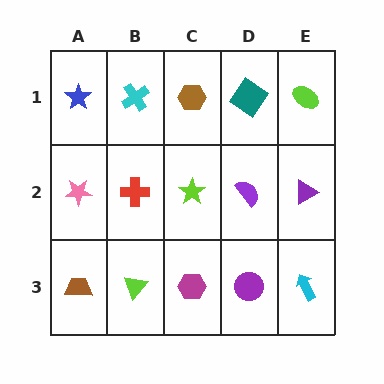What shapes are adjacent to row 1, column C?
A lime star (row 2, column C), a cyan cross (row 1, column B), a teal diamond (row 1, column D).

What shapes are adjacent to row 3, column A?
A pink star (row 2, column A), a lime triangle (row 3, column B).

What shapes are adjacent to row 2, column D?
A teal diamond (row 1, column D), a purple circle (row 3, column D), a lime star (row 2, column C), a purple triangle (row 2, column E).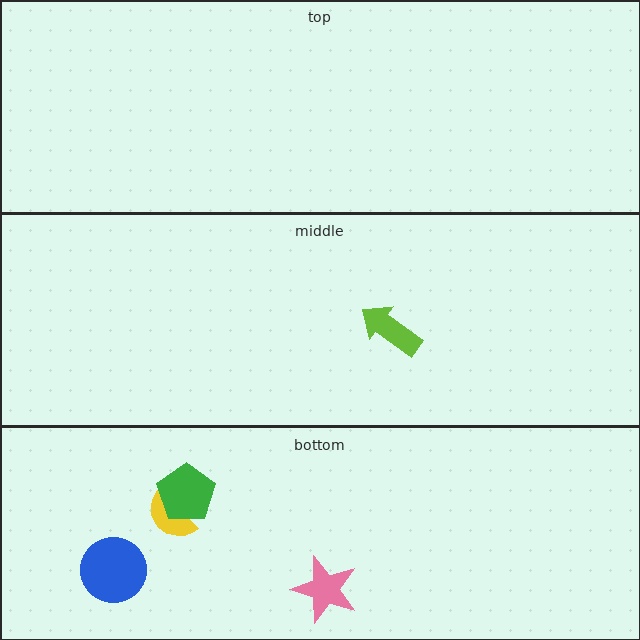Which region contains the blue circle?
The bottom region.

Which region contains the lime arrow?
The middle region.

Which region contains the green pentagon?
The bottom region.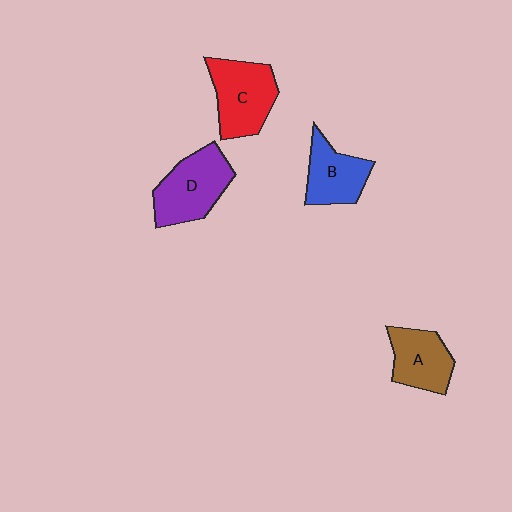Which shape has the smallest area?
Shape B (blue).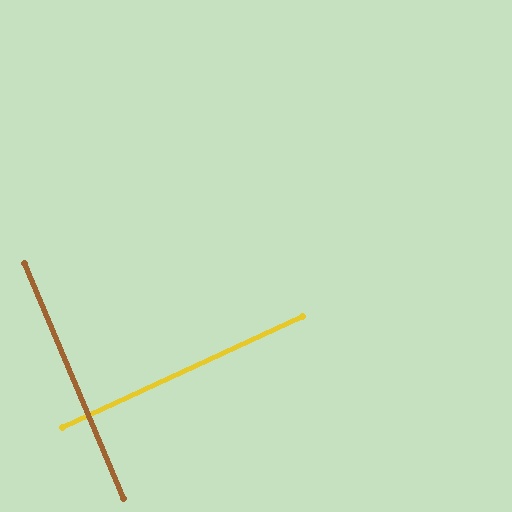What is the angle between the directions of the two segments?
Approximately 88 degrees.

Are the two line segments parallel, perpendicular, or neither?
Perpendicular — they meet at approximately 88°.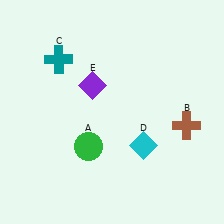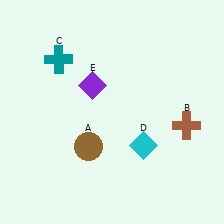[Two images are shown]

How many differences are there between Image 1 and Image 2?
There is 1 difference between the two images.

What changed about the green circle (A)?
In Image 1, A is green. In Image 2, it changed to brown.